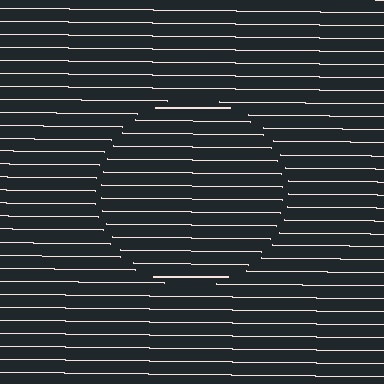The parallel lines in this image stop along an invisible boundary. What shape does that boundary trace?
An illusory circle. The interior of the shape contains the same grating, shifted by half a period — the contour is defined by the phase discontinuity where line-ends from the inner and outer gratings abut.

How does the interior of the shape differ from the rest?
The interior of the shape contains the same grating, shifted by half a period — the contour is defined by the phase discontinuity where line-ends from the inner and outer gratings abut.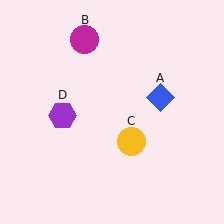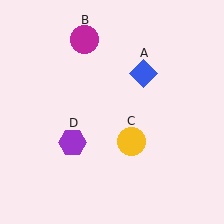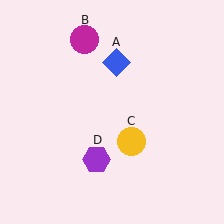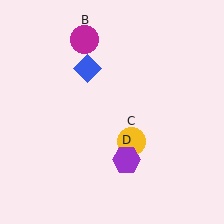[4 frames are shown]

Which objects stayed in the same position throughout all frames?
Magenta circle (object B) and yellow circle (object C) remained stationary.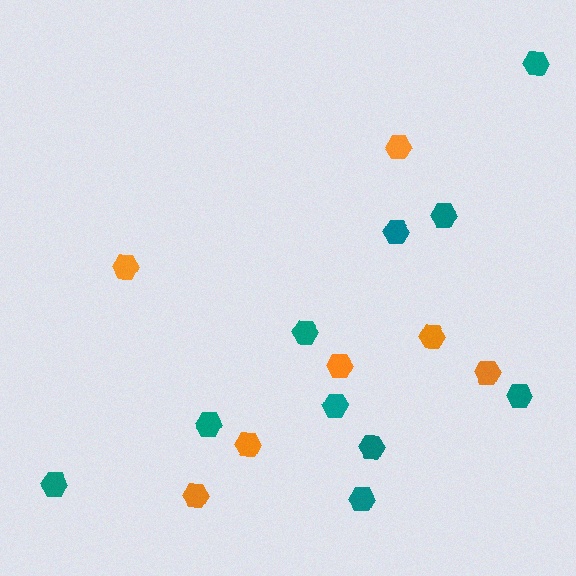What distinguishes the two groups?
There are 2 groups: one group of orange hexagons (7) and one group of teal hexagons (10).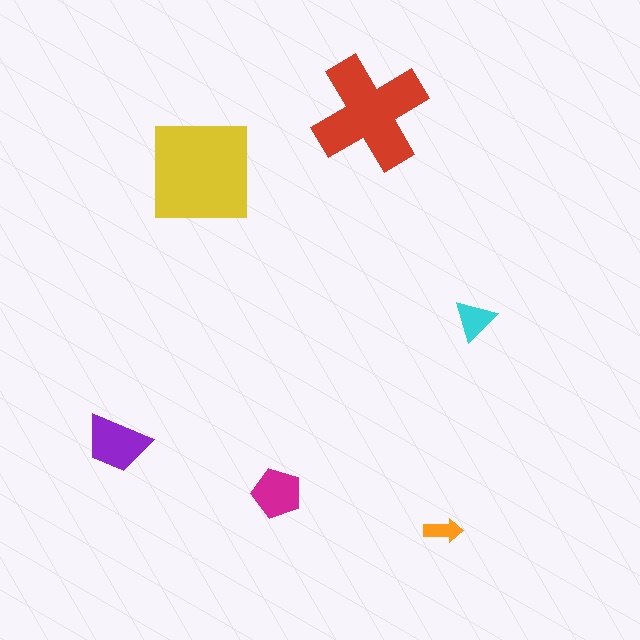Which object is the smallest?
The orange arrow.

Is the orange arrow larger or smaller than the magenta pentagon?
Smaller.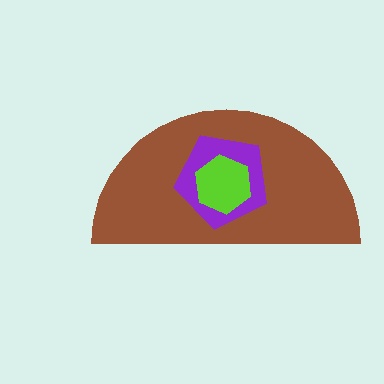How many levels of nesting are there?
3.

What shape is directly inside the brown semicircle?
The purple pentagon.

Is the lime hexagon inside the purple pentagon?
Yes.